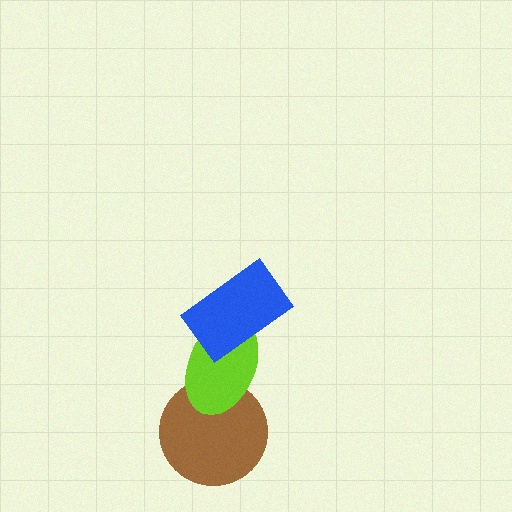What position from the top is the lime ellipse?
The lime ellipse is 2nd from the top.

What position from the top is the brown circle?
The brown circle is 3rd from the top.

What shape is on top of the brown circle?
The lime ellipse is on top of the brown circle.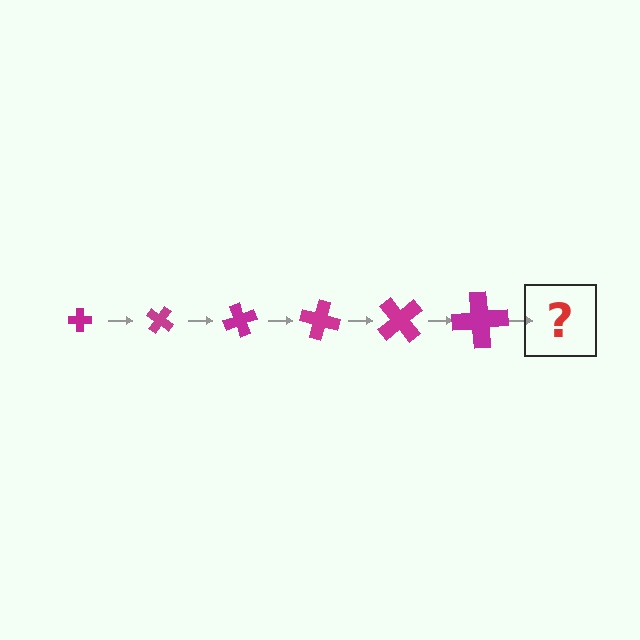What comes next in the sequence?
The next element should be a cross, larger than the previous one and rotated 210 degrees from the start.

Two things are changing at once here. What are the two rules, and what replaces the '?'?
The two rules are that the cross grows larger each step and it rotates 35 degrees each step. The '?' should be a cross, larger than the previous one and rotated 210 degrees from the start.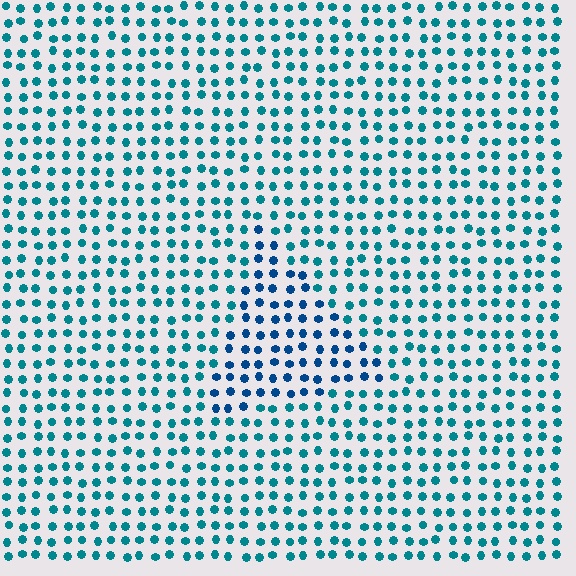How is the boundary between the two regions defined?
The boundary is defined purely by a slight shift in hue (about 28 degrees). Spacing, size, and orientation are identical on both sides.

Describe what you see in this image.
The image is filled with small teal elements in a uniform arrangement. A triangle-shaped region is visible where the elements are tinted to a slightly different hue, forming a subtle color boundary.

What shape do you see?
I see a triangle.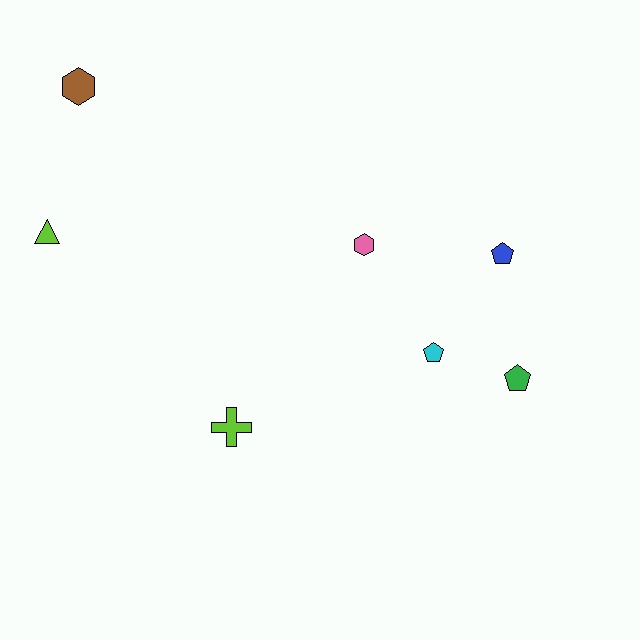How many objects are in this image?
There are 7 objects.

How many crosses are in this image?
There is 1 cross.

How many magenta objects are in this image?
There are no magenta objects.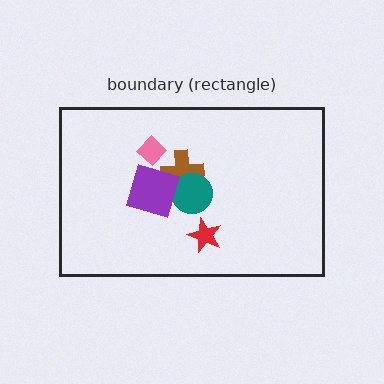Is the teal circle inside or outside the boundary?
Inside.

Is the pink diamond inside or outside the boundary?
Inside.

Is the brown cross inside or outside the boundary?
Inside.